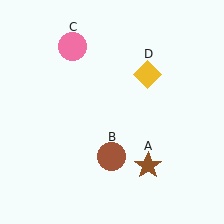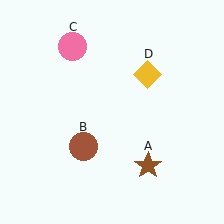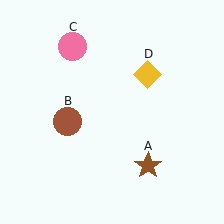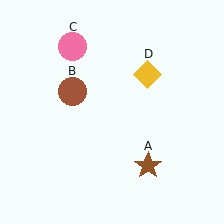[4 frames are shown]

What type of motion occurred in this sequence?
The brown circle (object B) rotated clockwise around the center of the scene.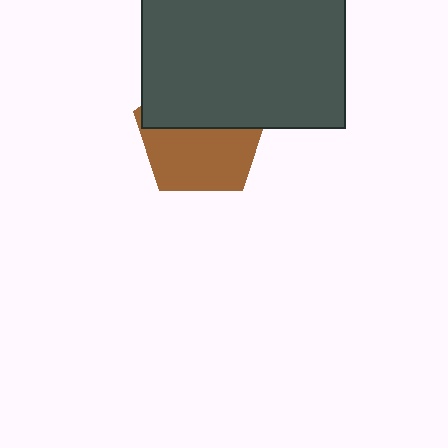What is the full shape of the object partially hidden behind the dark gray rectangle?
The partially hidden object is a brown pentagon.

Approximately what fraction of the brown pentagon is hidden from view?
Roughly 46% of the brown pentagon is hidden behind the dark gray rectangle.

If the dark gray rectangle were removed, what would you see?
You would see the complete brown pentagon.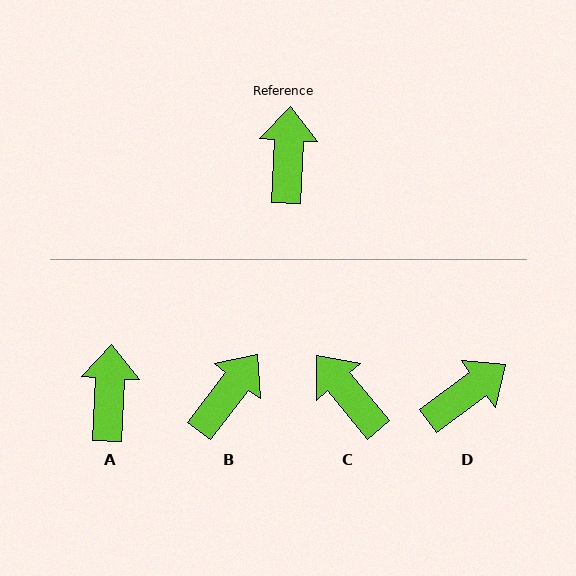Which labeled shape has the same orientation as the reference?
A.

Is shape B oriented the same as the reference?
No, it is off by about 35 degrees.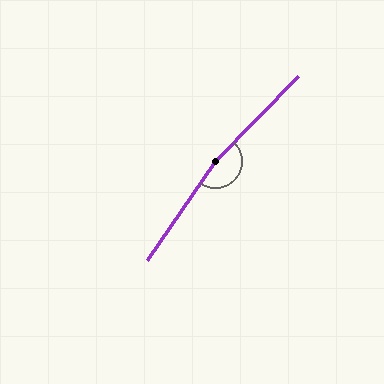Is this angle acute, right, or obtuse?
It is obtuse.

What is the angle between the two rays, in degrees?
Approximately 170 degrees.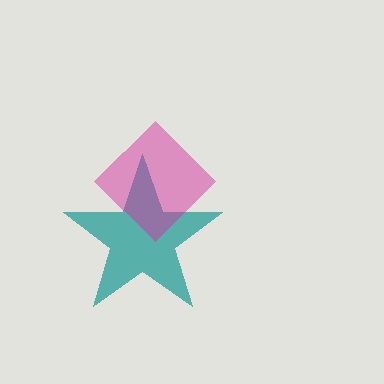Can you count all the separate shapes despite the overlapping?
Yes, there are 2 separate shapes.